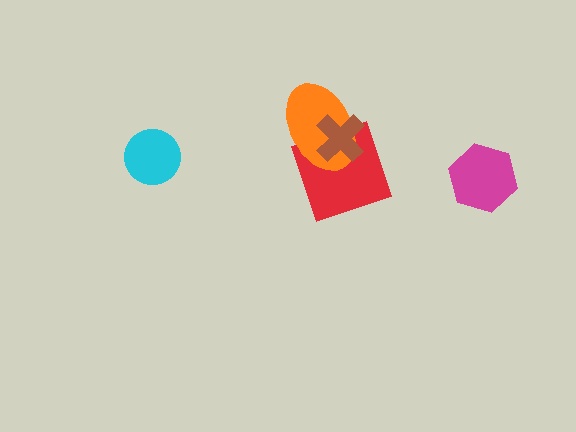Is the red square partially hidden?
Yes, it is partially covered by another shape.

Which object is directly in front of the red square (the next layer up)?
The orange ellipse is directly in front of the red square.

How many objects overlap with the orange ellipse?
2 objects overlap with the orange ellipse.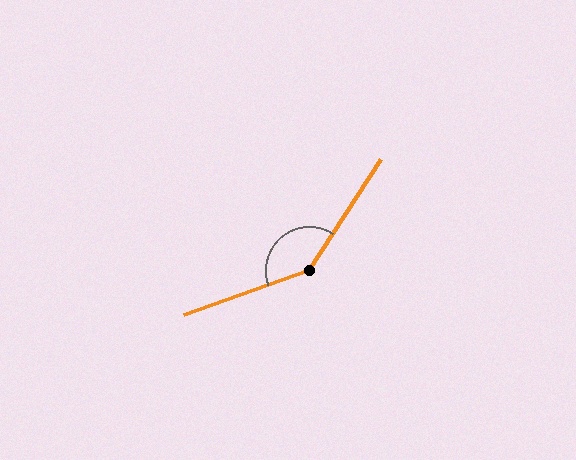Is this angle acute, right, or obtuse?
It is obtuse.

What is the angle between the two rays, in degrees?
Approximately 142 degrees.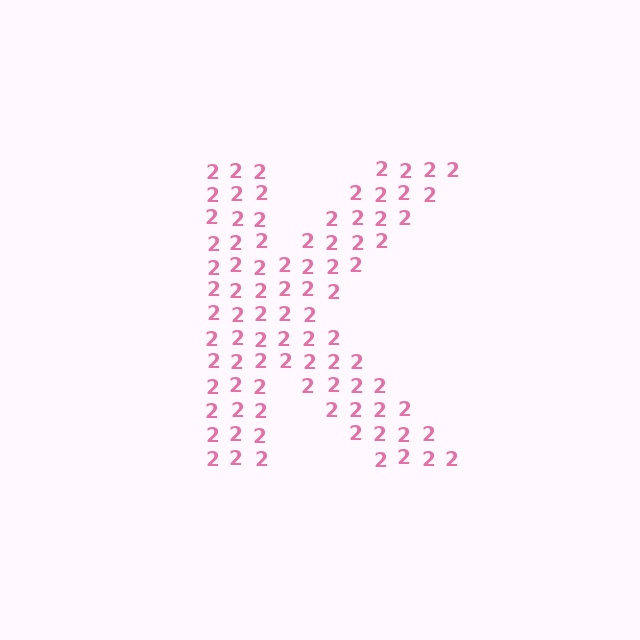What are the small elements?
The small elements are digit 2's.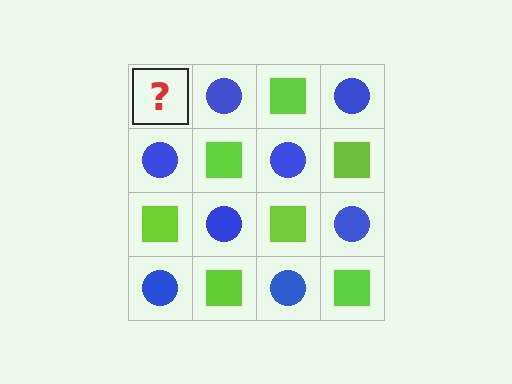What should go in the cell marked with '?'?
The missing cell should contain a lime square.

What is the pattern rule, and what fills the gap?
The rule is that it alternates lime square and blue circle in a checkerboard pattern. The gap should be filled with a lime square.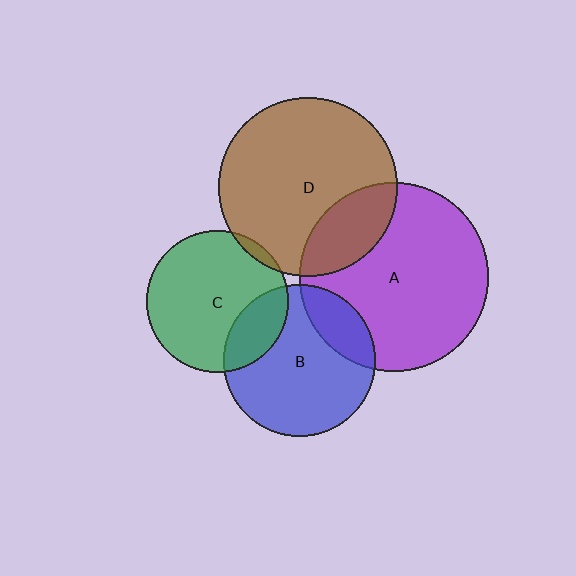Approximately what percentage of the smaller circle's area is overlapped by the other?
Approximately 20%.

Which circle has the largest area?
Circle A (purple).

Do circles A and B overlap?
Yes.